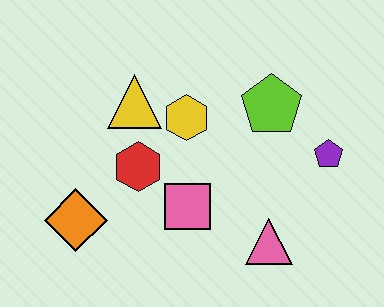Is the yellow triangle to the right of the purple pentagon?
No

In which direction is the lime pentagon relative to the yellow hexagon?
The lime pentagon is to the right of the yellow hexagon.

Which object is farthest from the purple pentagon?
The orange diamond is farthest from the purple pentagon.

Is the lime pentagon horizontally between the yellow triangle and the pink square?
No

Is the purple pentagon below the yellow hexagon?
Yes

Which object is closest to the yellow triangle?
The yellow hexagon is closest to the yellow triangle.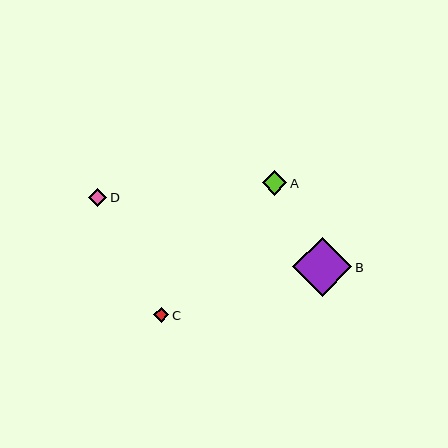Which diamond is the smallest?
Diamond C is the smallest with a size of approximately 15 pixels.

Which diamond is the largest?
Diamond B is the largest with a size of approximately 59 pixels.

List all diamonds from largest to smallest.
From largest to smallest: B, A, D, C.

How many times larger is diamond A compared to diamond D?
Diamond A is approximately 1.4 times the size of diamond D.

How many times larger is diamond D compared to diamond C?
Diamond D is approximately 1.2 times the size of diamond C.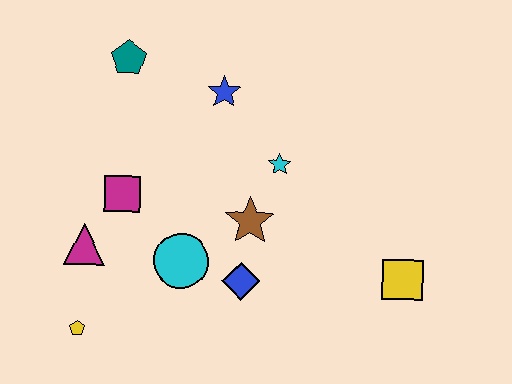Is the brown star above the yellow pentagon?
Yes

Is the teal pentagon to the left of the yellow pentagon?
No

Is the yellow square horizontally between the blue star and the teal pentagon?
No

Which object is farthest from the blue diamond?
The teal pentagon is farthest from the blue diamond.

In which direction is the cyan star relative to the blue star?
The cyan star is below the blue star.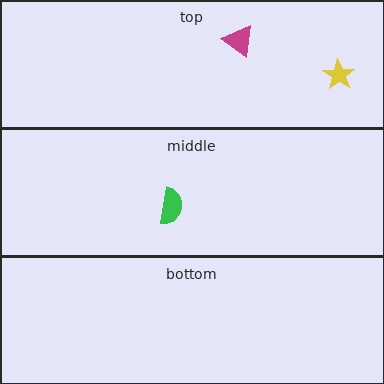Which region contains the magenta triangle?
The top region.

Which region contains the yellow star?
The top region.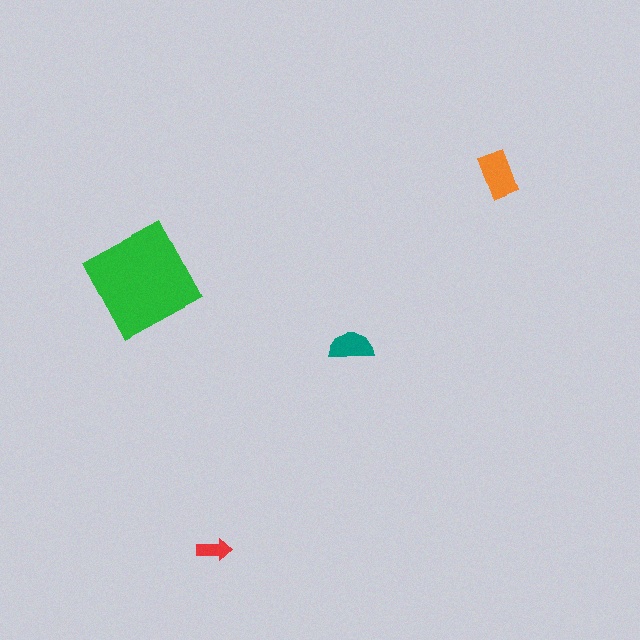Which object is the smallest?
The red arrow.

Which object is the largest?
The green square.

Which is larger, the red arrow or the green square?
The green square.